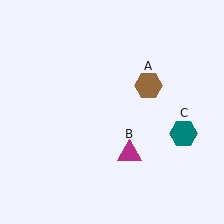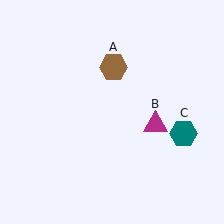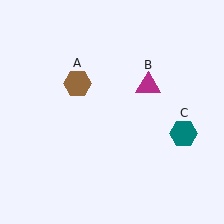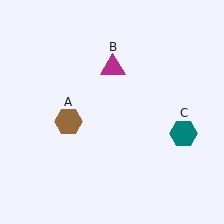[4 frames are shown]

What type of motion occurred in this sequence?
The brown hexagon (object A), magenta triangle (object B) rotated counterclockwise around the center of the scene.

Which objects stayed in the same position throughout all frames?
Teal hexagon (object C) remained stationary.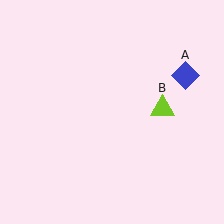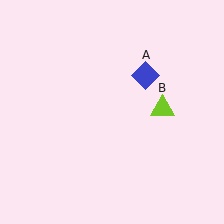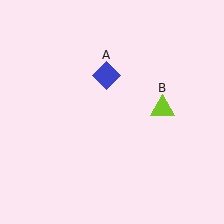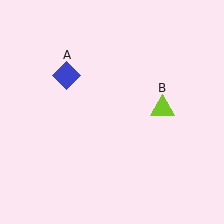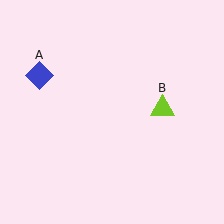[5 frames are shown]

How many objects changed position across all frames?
1 object changed position: blue diamond (object A).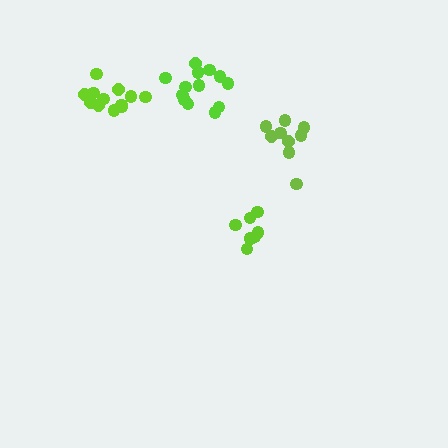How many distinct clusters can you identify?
There are 4 distinct clusters.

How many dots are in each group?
Group 1: 8 dots, Group 2: 12 dots, Group 3: 13 dots, Group 4: 9 dots (42 total).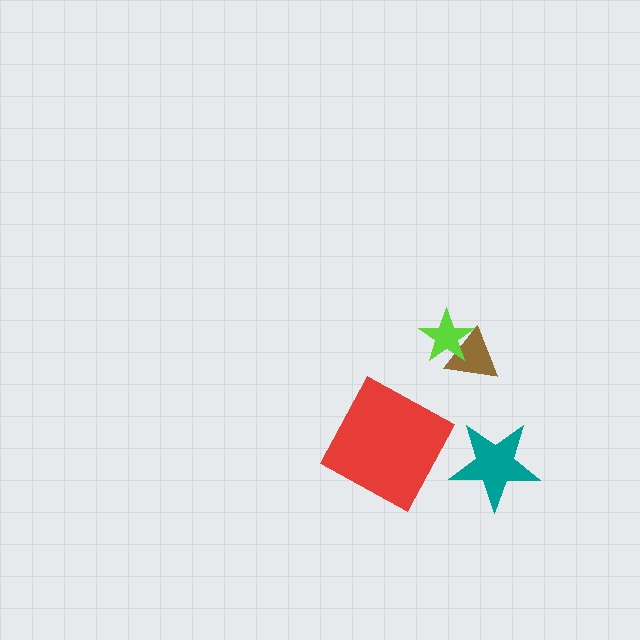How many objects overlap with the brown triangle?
1 object overlaps with the brown triangle.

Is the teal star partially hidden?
No, no other shape covers it.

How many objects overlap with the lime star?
1 object overlaps with the lime star.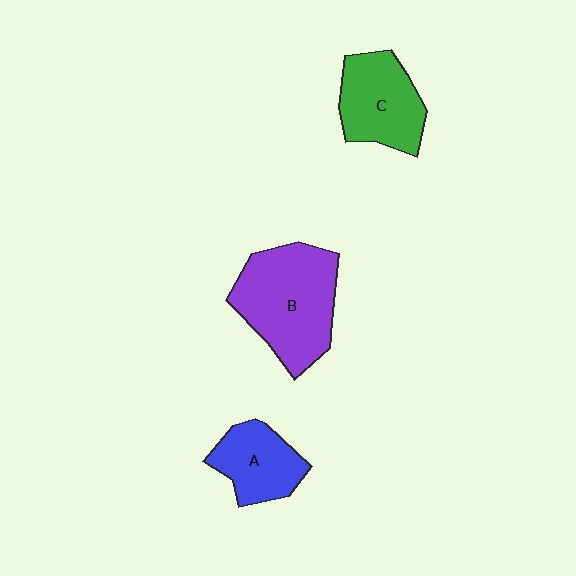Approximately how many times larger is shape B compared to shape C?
Approximately 1.5 times.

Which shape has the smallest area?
Shape A (blue).